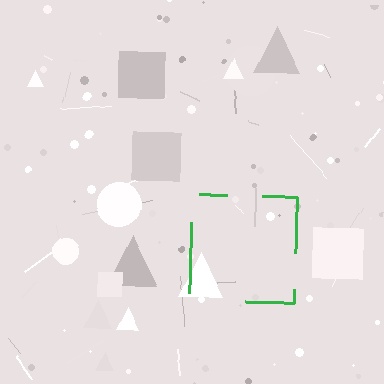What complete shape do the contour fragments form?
The contour fragments form a square.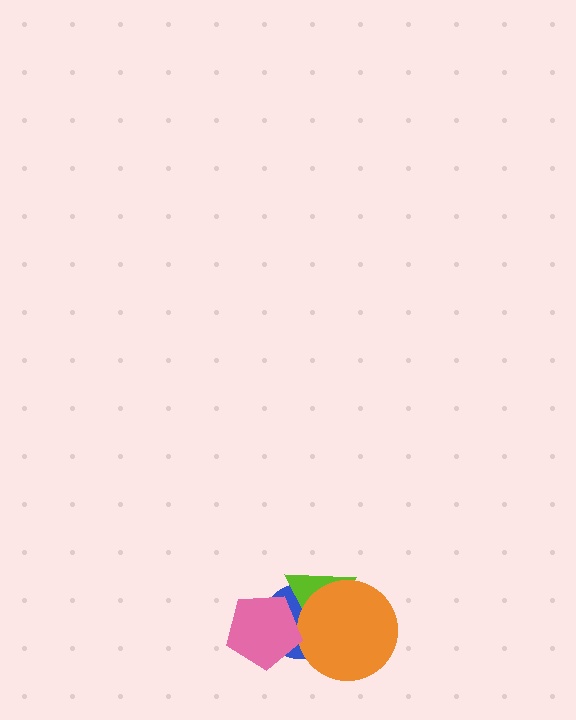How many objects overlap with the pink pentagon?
2 objects overlap with the pink pentagon.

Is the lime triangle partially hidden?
Yes, it is partially covered by another shape.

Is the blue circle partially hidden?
Yes, it is partially covered by another shape.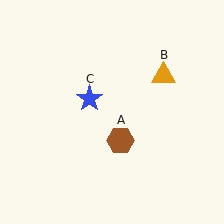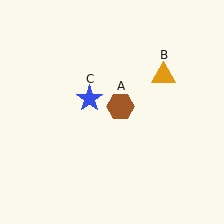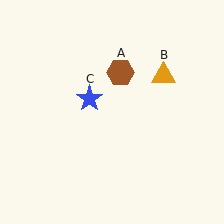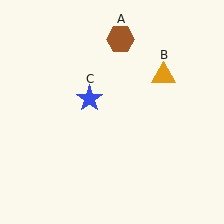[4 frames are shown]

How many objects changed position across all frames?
1 object changed position: brown hexagon (object A).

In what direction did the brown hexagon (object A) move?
The brown hexagon (object A) moved up.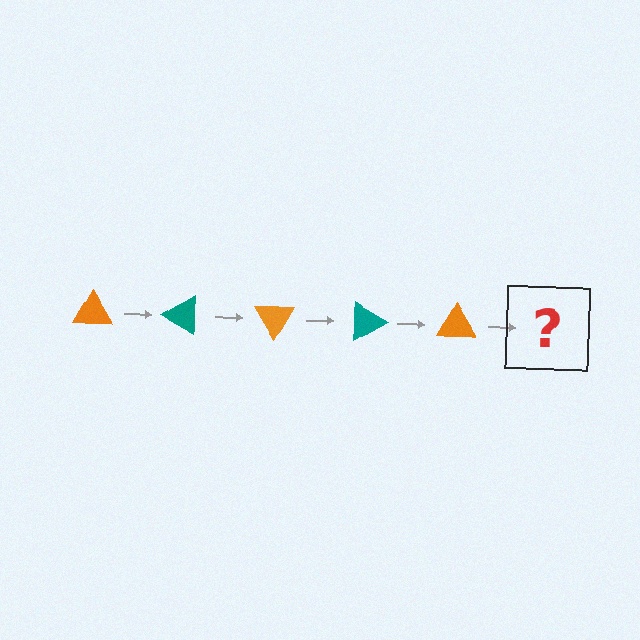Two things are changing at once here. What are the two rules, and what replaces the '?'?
The two rules are that it rotates 30 degrees each step and the color cycles through orange and teal. The '?' should be a teal triangle, rotated 150 degrees from the start.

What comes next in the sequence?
The next element should be a teal triangle, rotated 150 degrees from the start.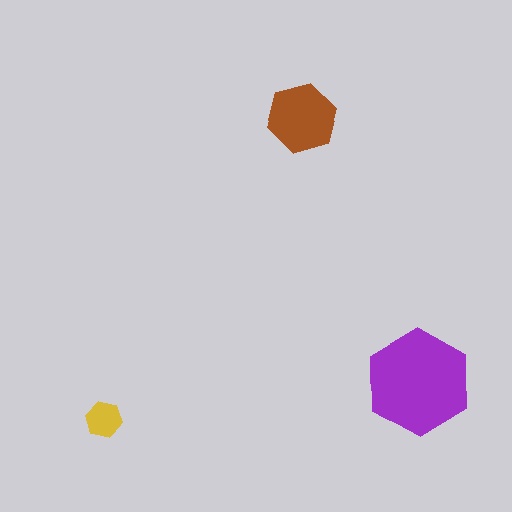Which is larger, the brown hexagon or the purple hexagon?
The purple one.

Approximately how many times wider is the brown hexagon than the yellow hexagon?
About 2 times wider.